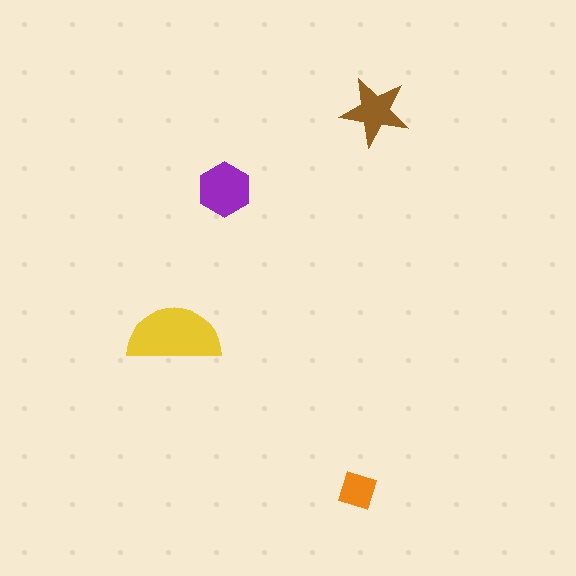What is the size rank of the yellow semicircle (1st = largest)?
1st.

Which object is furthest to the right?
The brown star is rightmost.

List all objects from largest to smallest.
The yellow semicircle, the purple hexagon, the brown star, the orange diamond.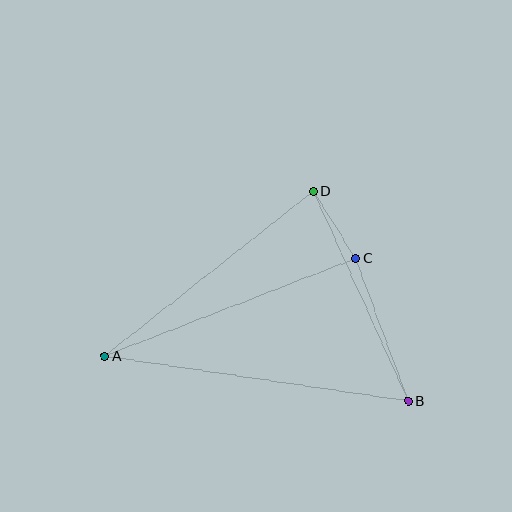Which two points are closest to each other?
Points C and D are closest to each other.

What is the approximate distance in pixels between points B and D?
The distance between B and D is approximately 230 pixels.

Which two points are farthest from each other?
Points A and B are farthest from each other.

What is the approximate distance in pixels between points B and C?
The distance between B and C is approximately 152 pixels.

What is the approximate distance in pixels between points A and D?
The distance between A and D is approximately 266 pixels.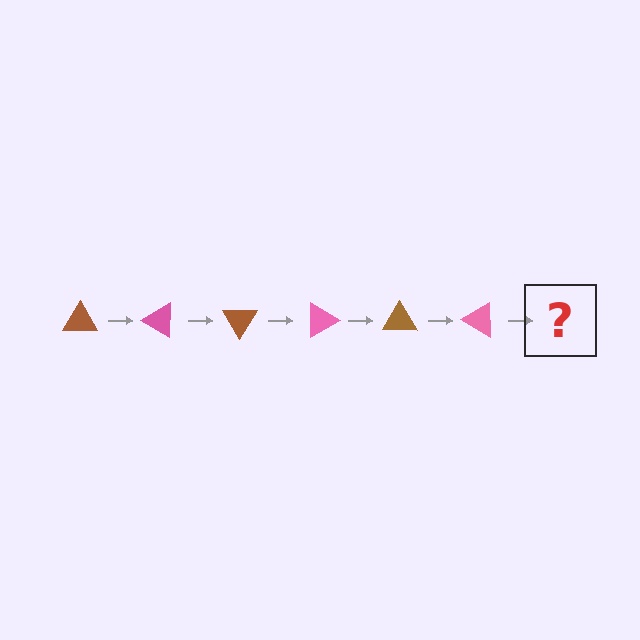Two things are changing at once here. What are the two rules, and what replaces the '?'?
The two rules are that it rotates 30 degrees each step and the color cycles through brown and pink. The '?' should be a brown triangle, rotated 180 degrees from the start.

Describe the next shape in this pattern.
It should be a brown triangle, rotated 180 degrees from the start.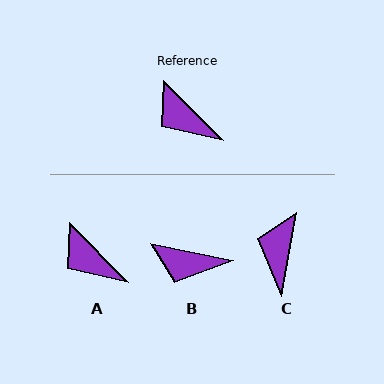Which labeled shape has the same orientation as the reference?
A.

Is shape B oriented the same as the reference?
No, it is off by about 34 degrees.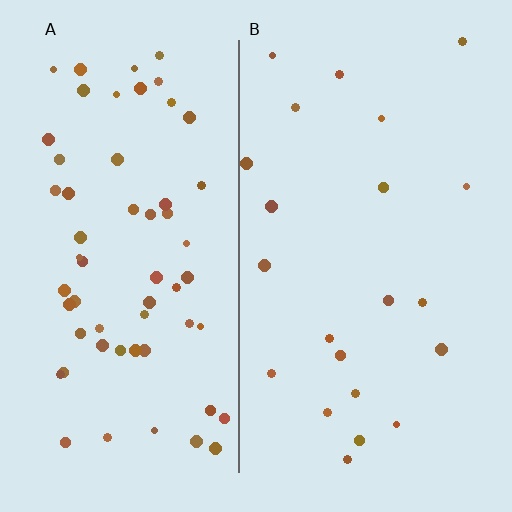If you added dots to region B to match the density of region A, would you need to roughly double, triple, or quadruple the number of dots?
Approximately triple.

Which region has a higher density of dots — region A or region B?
A (the left).